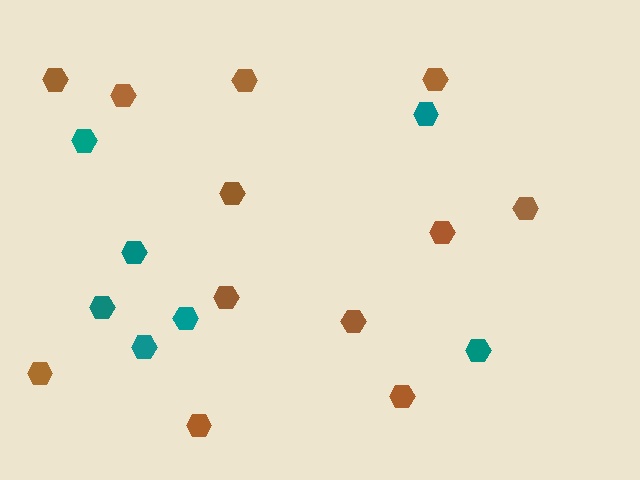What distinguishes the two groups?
There are 2 groups: one group of teal hexagons (7) and one group of brown hexagons (12).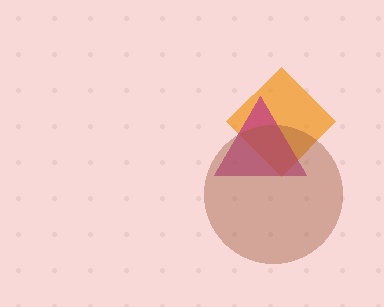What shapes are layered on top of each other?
The layered shapes are: an orange diamond, a magenta triangle, a brown circle.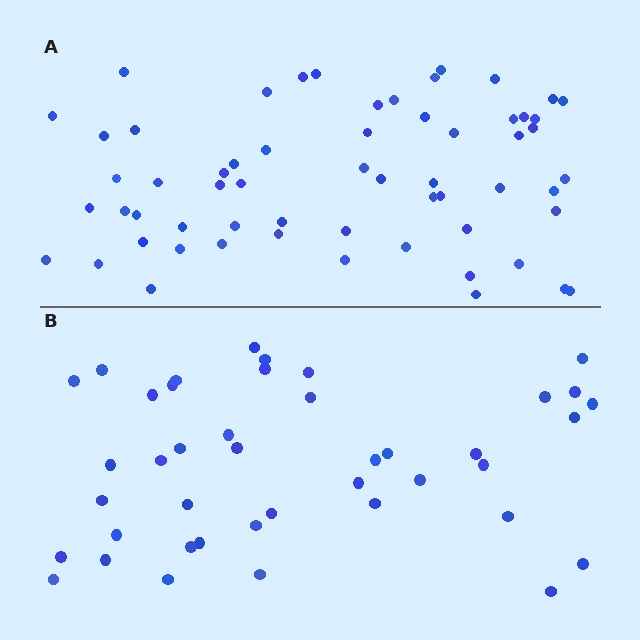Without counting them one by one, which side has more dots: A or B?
Region A (the top region) has more dots.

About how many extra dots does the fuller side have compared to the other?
Region A has approximately 20 more dots than region B.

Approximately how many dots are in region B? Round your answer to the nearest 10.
About 40 dots. (The exact count is 42, which rounds to 40.)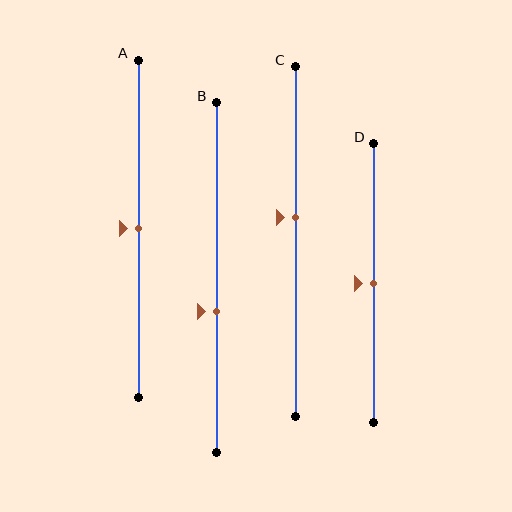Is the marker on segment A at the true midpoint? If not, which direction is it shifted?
Yes, the marker on segment A is at the true midpoint.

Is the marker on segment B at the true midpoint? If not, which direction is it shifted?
No, the marker on segment B is shifted downward by about 10% of the segment length.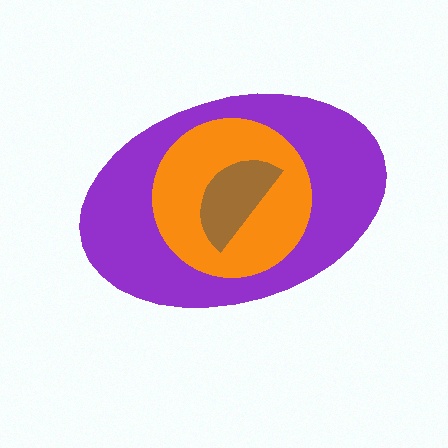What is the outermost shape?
The purple ellipse.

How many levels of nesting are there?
3.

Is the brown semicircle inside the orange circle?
Yes.